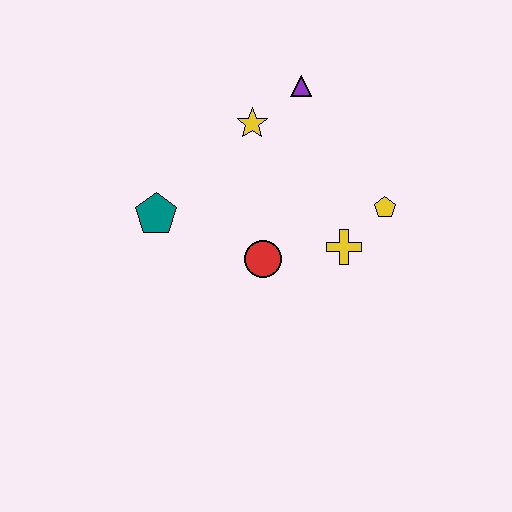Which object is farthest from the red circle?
The purple triangle is farthest from the red circle.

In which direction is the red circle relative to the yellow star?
The red circle is below the yellow star.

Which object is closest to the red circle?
The yellow cross is closest to the red circle.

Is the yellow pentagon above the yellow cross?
Yes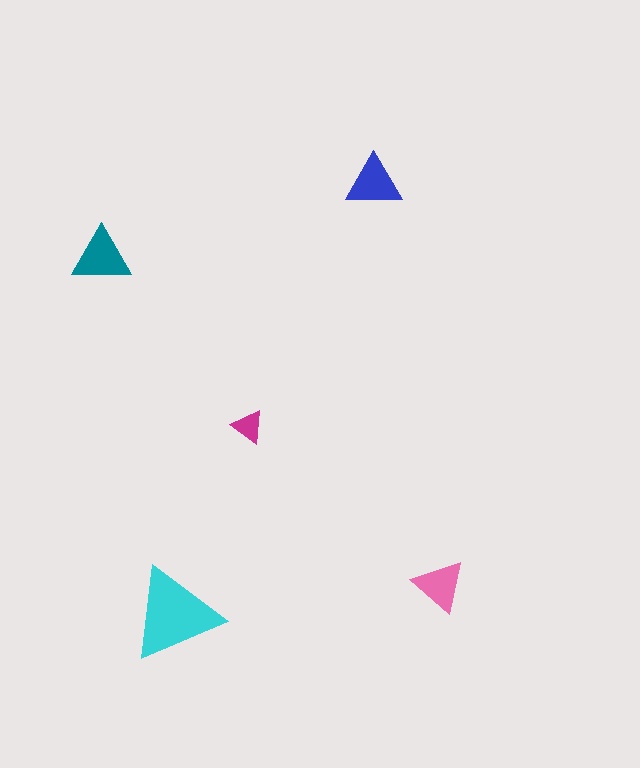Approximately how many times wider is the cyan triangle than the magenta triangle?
About 3 times wider.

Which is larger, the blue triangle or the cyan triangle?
The cyan one.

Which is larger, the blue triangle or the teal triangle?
The teal one.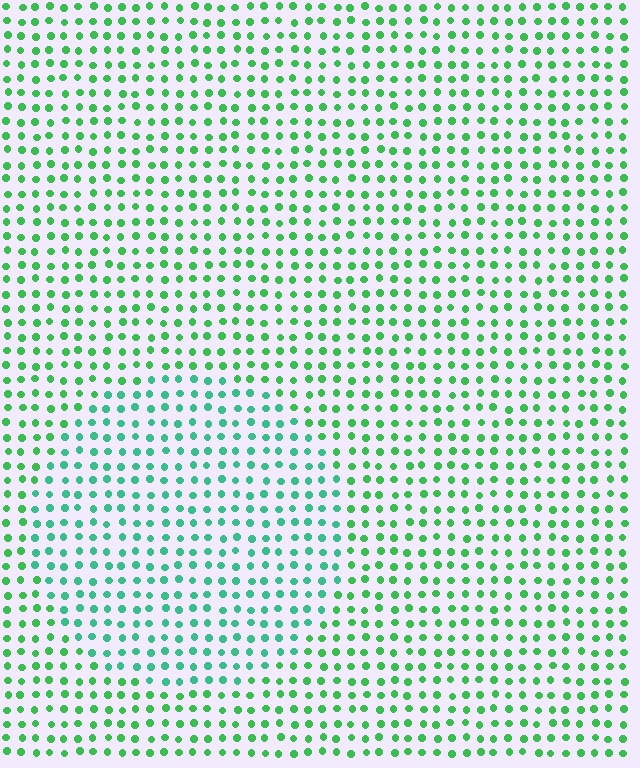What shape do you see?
I see a circle.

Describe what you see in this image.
The image is filled with small green elements in a uniform arrangement. A circle-shaped region is visible where the elements are tinted to a slightly different hue, forming a subtle color boundary.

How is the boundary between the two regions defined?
The boundary is defined purely by a slight shift in hue (about 28 degrees). Spacing, size, and orientation are identical on both sides.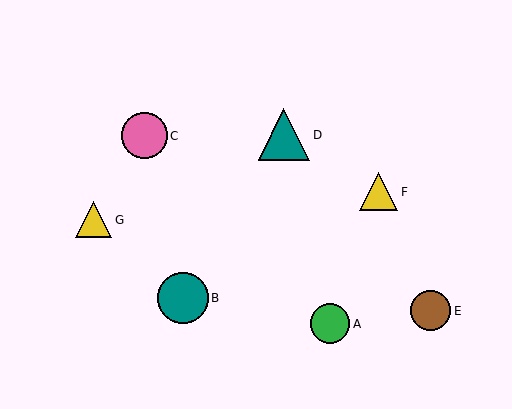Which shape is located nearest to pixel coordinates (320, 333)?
The green circle (labeled A) at (330, 324) is nearest to that location.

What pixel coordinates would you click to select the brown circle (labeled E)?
Click at (431, 311) to select the brown circle E.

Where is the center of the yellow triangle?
The center of the yellow triangle is at (93, 220).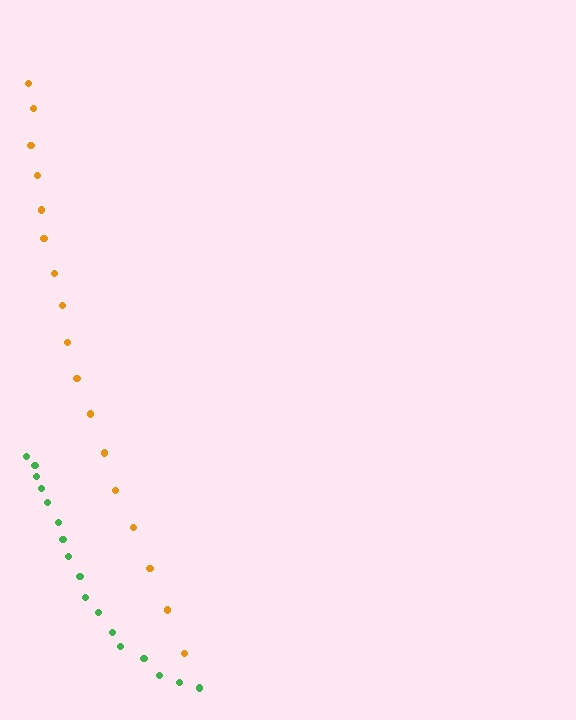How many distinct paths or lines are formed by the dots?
There are 2 distinct paths.